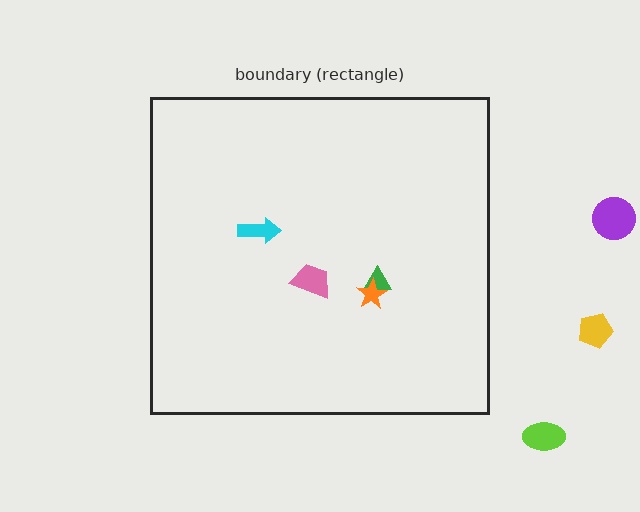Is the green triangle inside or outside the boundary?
Inside.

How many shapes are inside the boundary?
4 inside, 3 outside.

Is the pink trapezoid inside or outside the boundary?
Inside.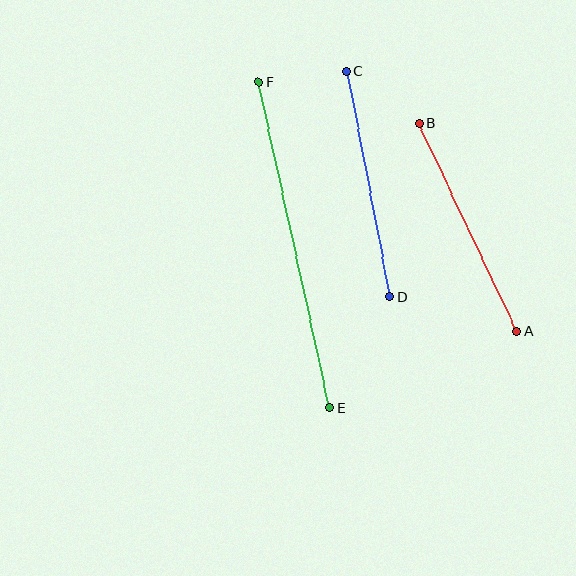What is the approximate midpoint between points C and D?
The midpoint is at approximately (368, 184) pixels.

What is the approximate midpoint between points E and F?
The midpoint is at approximately (294, 245) pixels.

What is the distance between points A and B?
The distance is approximately 230 pixels.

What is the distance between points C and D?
The distance is approximately 229 pixels.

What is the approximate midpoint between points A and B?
The midpoint is at approximately (468, 227) pixels.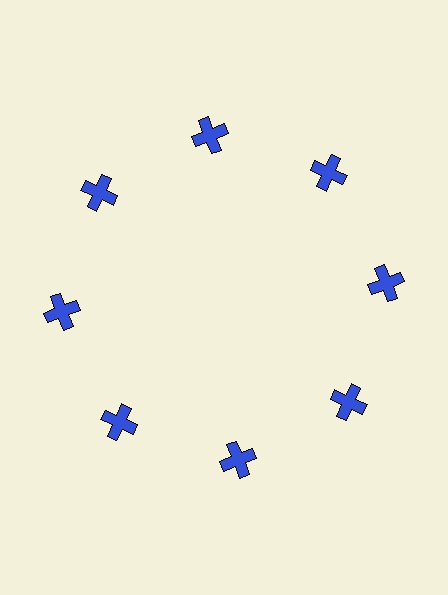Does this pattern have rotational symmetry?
Yes, this pattern has 8-fold rotational symmetry. It looks the same after rotating 45 degrees around the center.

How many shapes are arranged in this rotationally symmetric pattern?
There are 8 shapes, arranged in 8 groups of 1.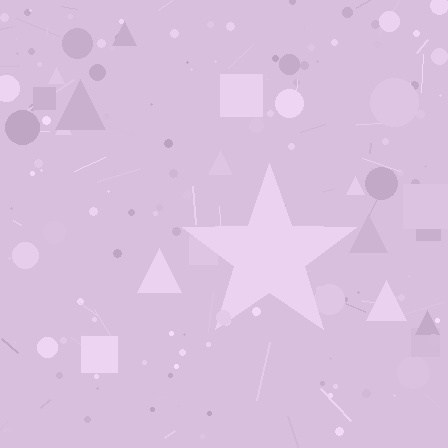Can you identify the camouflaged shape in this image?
The camouflaged shape is a star.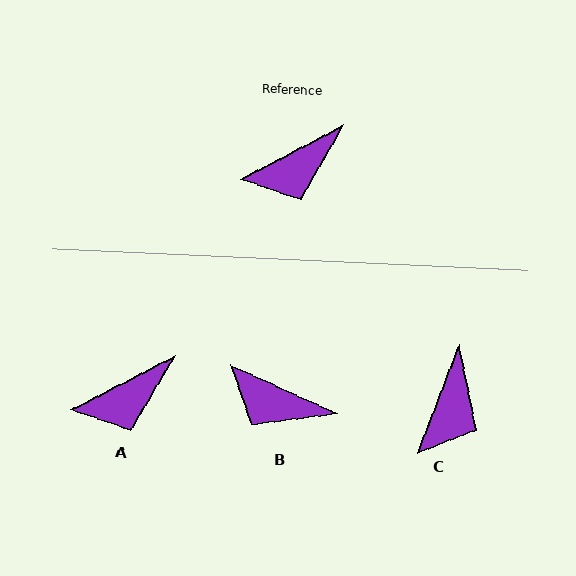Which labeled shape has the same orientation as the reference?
A.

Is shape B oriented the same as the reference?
No, it is off by about 53 degrees.